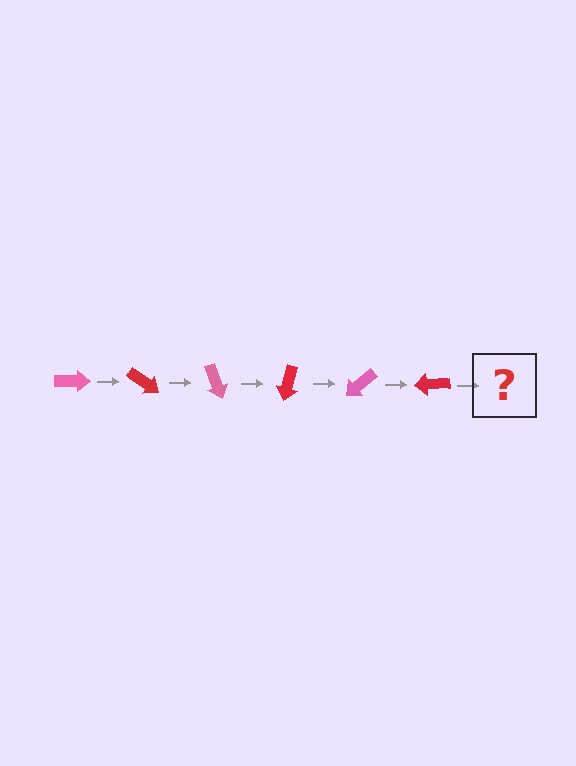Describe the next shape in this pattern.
It should be a pink arrow, rotated 210 degrees from the start.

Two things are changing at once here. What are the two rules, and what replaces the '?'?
The two rules are that it rotates 35 degrees each step and the color cycles through pink and red. The '?' should be a pink arrow, rotated 210 degrees from the start.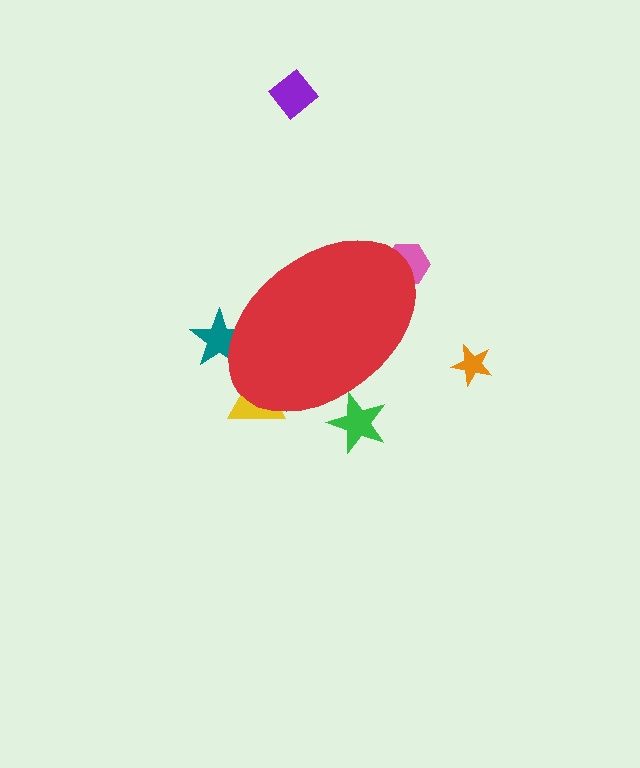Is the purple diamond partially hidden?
No, the purple diamond is fully visible.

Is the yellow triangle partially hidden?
Yes, the yellow triangle is partially hidden behind the red ellipse.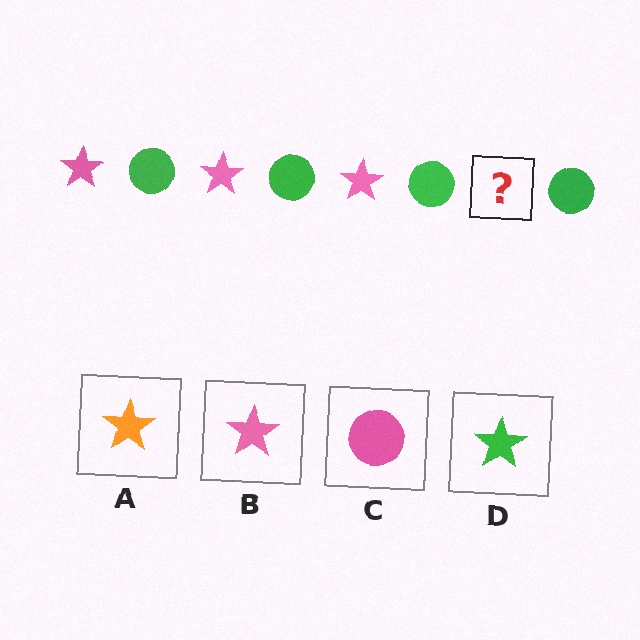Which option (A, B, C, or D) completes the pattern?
B.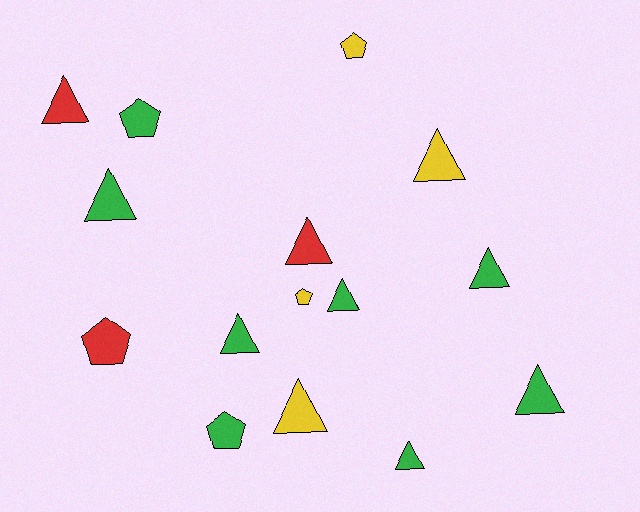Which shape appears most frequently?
Triangle, with 10 objects.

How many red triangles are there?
There are 2 red triangles.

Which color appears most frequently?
Green, with 8 objects.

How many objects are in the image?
There are 15 objects.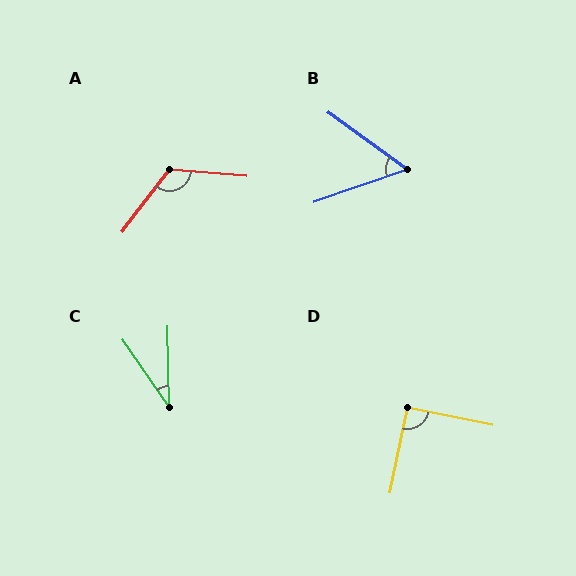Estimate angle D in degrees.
Approximately 90 degrees.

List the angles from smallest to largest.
C (34°), B (55°), D (90°), A (122°).